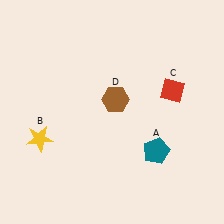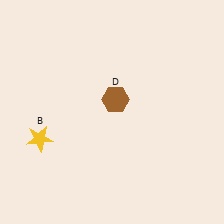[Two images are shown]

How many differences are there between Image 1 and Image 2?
There are 2 differences between the two images.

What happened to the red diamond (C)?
The red diamond (C) was removed in Image 2. It was in the top-right area of Image 1.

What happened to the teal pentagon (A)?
The teal pentagon (A) was removed in Image 2. It was in the bottom-right area of Image 1.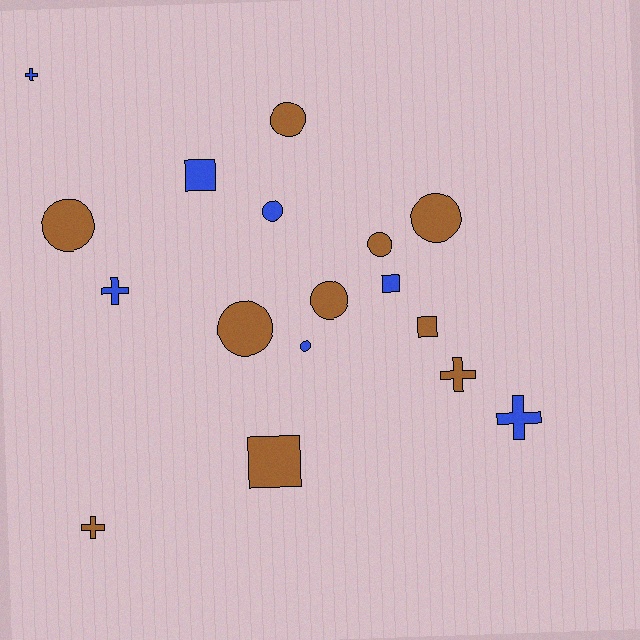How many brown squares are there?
There are 2 brown squares.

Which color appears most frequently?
Brown, with 10 objects.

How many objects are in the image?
There are 17 objects.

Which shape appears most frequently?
Circle, with 8 objects.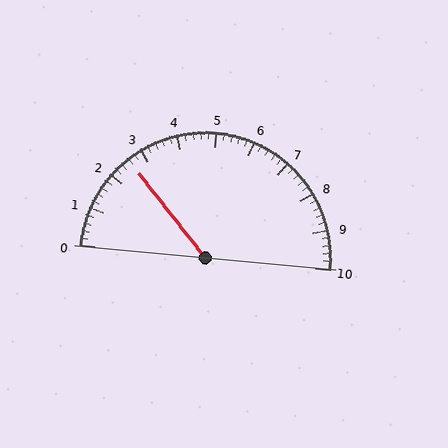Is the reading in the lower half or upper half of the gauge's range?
The reading is in the lower half of the range (0 to 10).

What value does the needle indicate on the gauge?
The needle indicates approximately 2.6.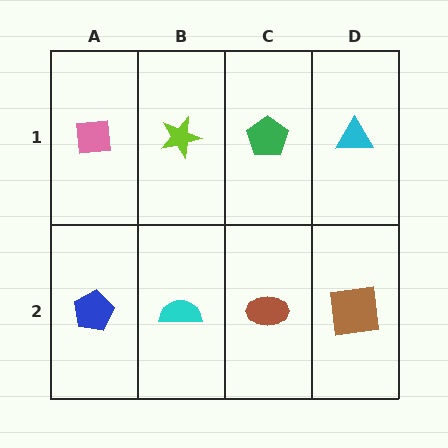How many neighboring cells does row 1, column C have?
3.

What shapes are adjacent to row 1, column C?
A brown ellipse (row 2, column C), a lime star (row 1, column B), a cyan triangle (row 1, column D).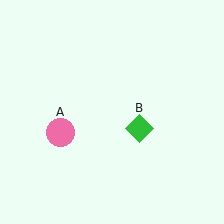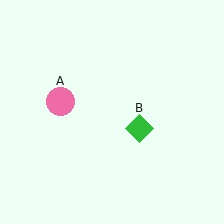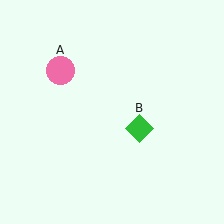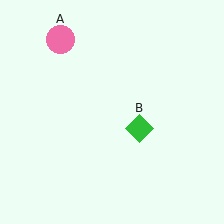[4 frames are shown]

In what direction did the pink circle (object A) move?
The pink circle (object A) moved up.